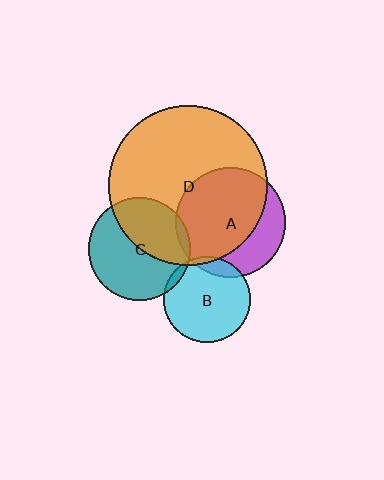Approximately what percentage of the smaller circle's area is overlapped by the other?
Approximately 45%.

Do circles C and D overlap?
Yes.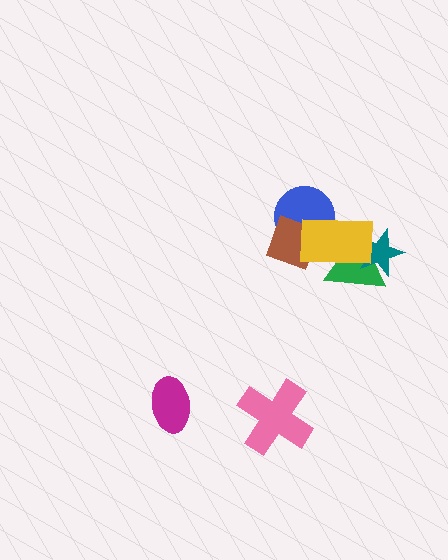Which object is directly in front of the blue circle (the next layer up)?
The brown diamond is directly in front of the blue circle.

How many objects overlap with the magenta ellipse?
0 objects overlap with the magenta ellipse.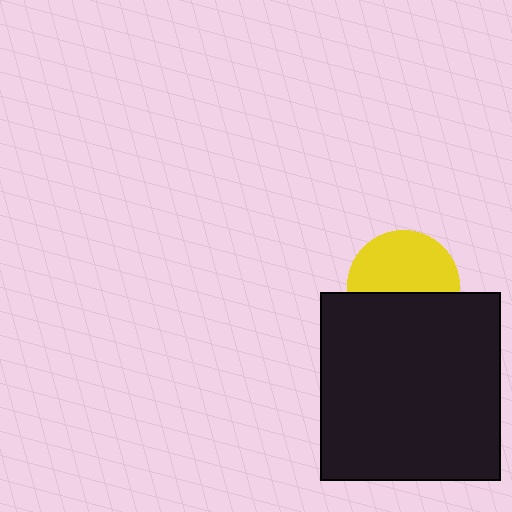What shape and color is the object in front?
The object in front is a black rectangle.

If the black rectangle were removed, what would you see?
You would see the complete yellow circle.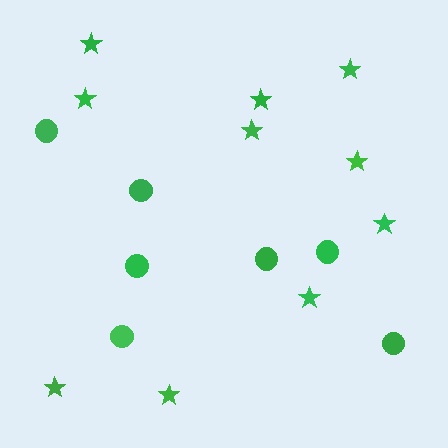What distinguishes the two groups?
There are 2 groups: one group of circles (7) and one group of stars (10).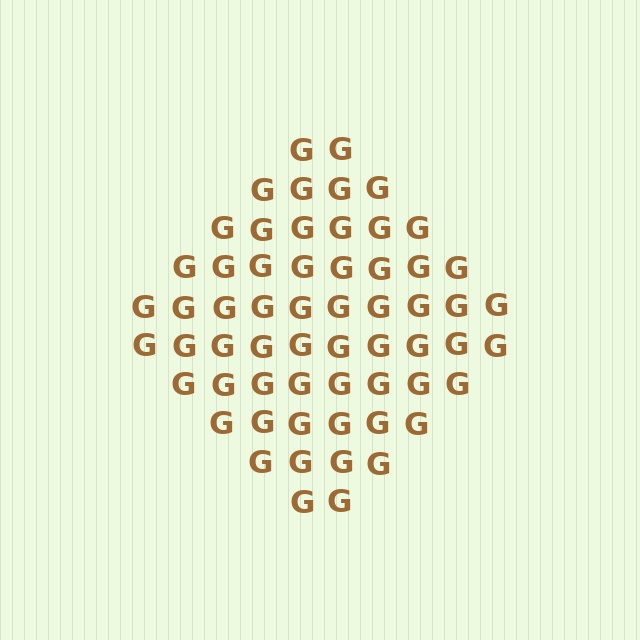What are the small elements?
The small elements are letter G's.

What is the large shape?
The large shape is a diamond.